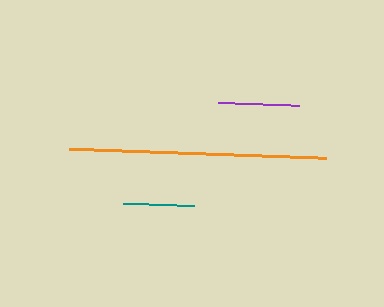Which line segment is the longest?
The orange line is the longest at approximately 257 pixels.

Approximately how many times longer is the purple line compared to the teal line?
The purple line is approximately 1.1 times the length of the teal line.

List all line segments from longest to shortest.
From longest to shortest: orange, purple, teal.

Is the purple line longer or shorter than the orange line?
The orange line is longer than the purple line.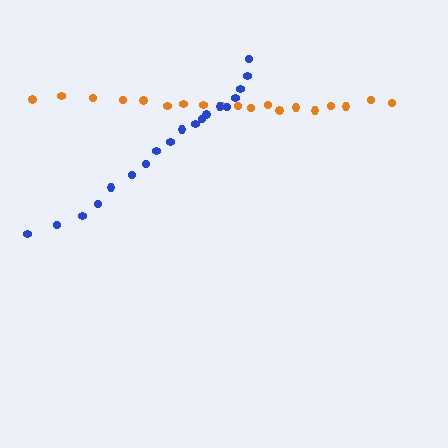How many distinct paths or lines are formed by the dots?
There are 2 distinct paths.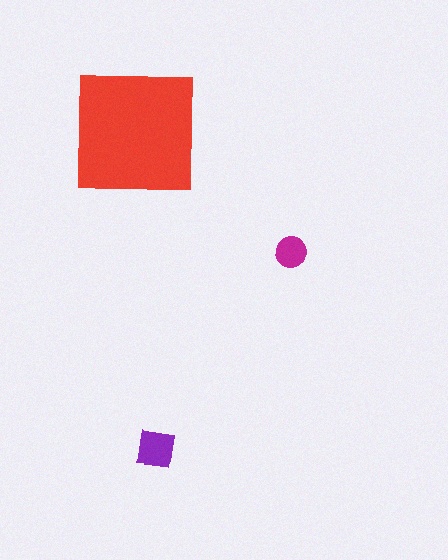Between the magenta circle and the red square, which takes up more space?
The red square.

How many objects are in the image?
There are 3 objects in the image.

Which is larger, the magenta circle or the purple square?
The purple square.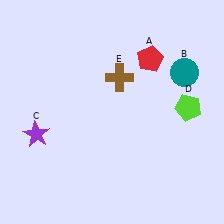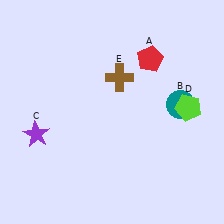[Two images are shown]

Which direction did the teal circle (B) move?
The teal circle (B) moved down.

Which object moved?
The teal circle (B) moved down.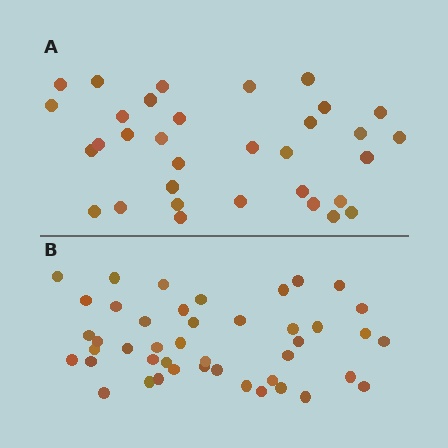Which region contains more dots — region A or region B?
Region B (the bottom region) has more dots.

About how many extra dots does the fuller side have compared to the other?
Region B has roughly 12 or so more dots than region A.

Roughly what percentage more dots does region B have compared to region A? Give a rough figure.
About 35% more.